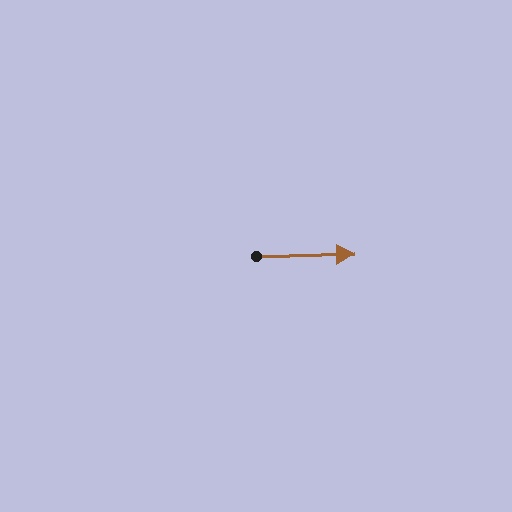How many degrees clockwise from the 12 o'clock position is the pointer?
Approximately 89 degrees.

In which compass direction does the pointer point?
East.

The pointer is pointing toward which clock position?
Roughly 3 o'clock.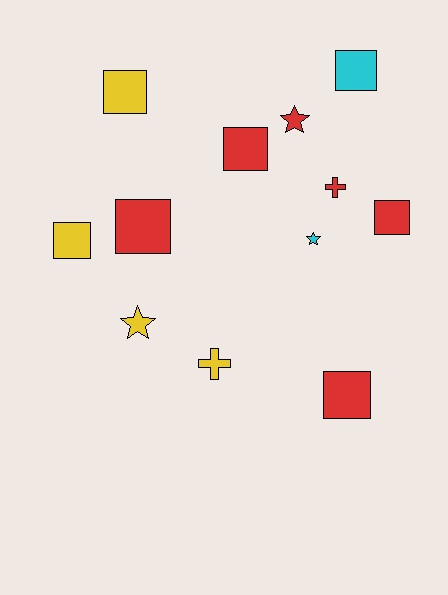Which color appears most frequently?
Red, with 6 objects.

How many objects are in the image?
There are 12 objects.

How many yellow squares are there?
There are 2 yellow squares.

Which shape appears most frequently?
Square, with 7 objects.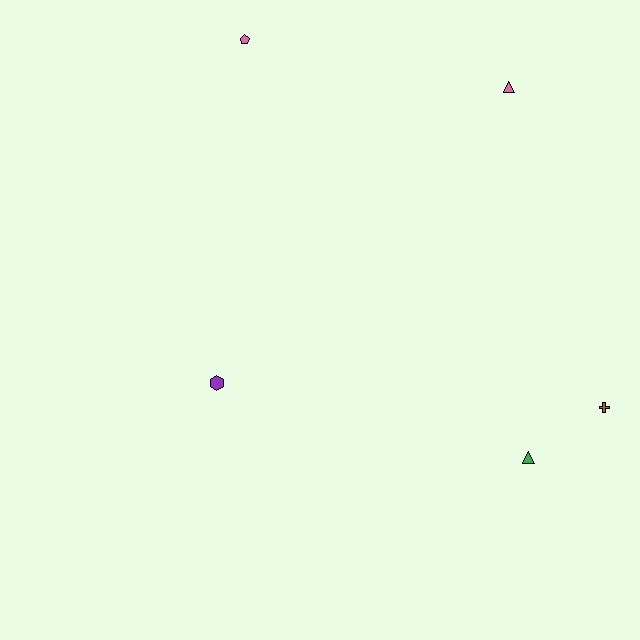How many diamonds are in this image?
There are no diamonds.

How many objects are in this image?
There are 5 objects.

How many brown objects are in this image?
There is 1 brown object.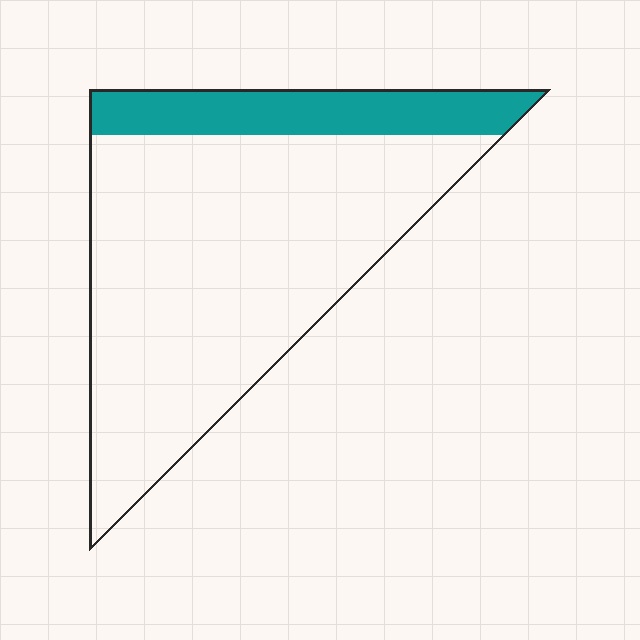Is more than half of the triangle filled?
No.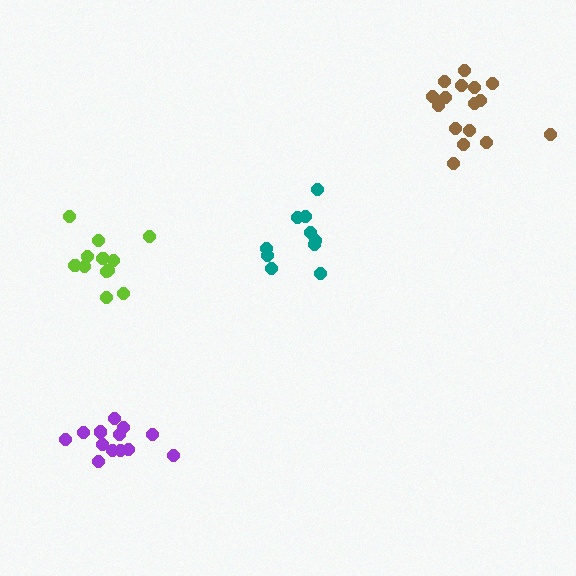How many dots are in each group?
Group 1: 10 dots, Group 2: 12 dots, Group 3: 16 dots, Group 4: 13 dots (51 total).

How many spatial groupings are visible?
There are 4 spatial groupings.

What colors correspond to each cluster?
The clusters are colored: teal, lime, brown, purple.